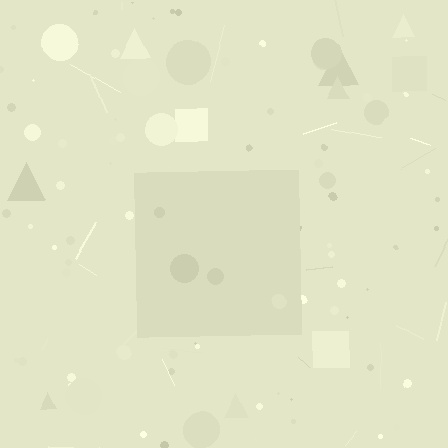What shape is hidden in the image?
A square is hidden in the image.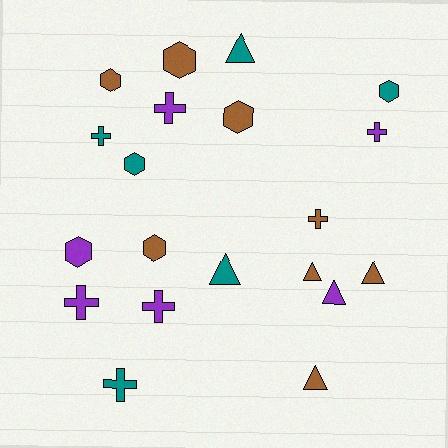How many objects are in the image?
There are 20 objects.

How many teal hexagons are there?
There are 2 teal hexagons.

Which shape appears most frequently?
Cross, with 7 objects.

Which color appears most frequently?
Brown, with 8 objects.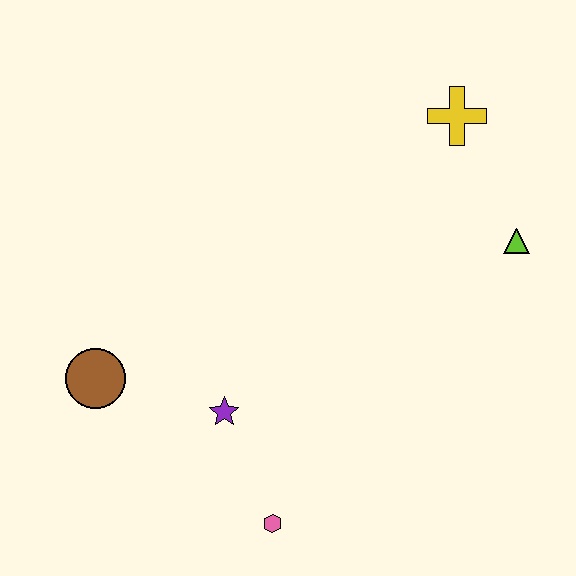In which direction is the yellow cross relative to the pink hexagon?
The yellow cross is above the pink hexagon.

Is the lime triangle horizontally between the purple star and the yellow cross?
No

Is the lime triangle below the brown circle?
No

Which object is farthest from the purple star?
The yellow cross is farthest from the purple star.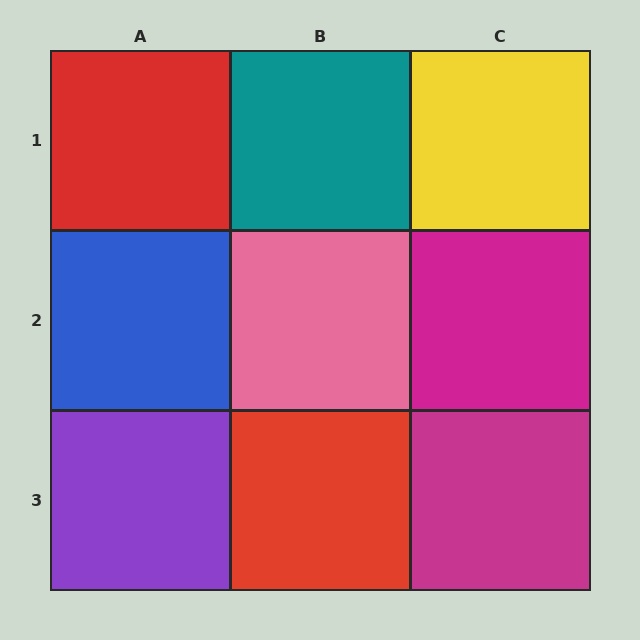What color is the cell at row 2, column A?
Blue.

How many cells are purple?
1 cell is purple.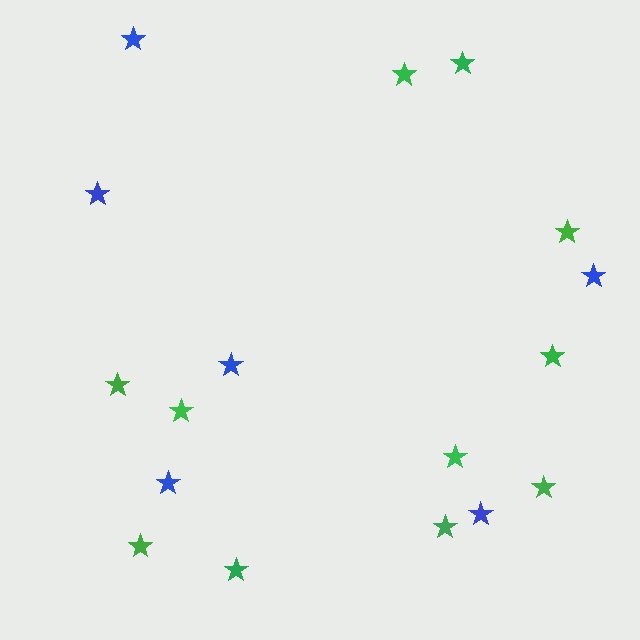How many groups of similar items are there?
There are 2 groups: one group of blue stars (6) and one group of green stars (11).